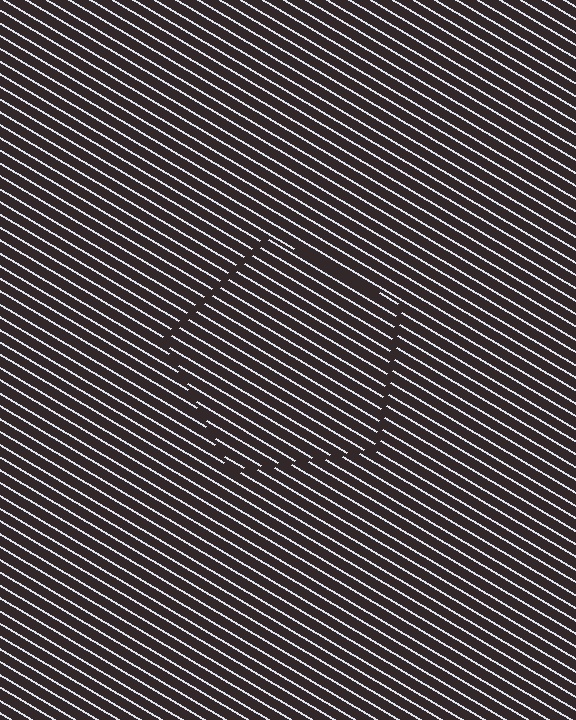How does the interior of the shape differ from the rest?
The interior of the shape contains the same grating, shifted by half a period — the contour is defined by the phase discontinuity where line-ends from the inner and outer gratings abut.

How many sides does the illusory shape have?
5 sides — the line-ends trace a pentagon.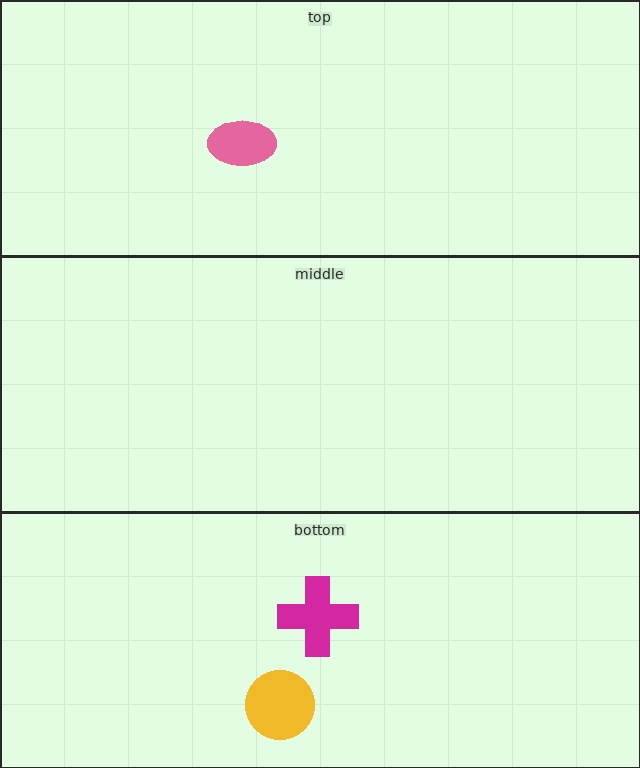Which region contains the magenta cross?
The bottom region.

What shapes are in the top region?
The pink ellipse.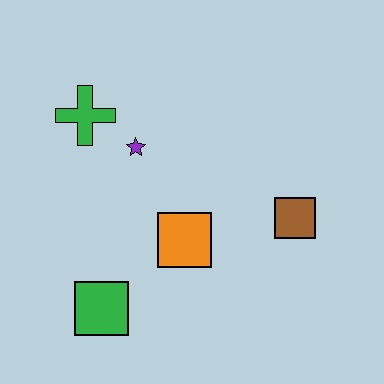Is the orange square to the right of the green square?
Yes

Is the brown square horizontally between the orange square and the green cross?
No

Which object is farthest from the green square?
The brown square is farthest from the green square.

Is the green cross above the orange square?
Yes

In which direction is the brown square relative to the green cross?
The brown square is to the right of the green cross.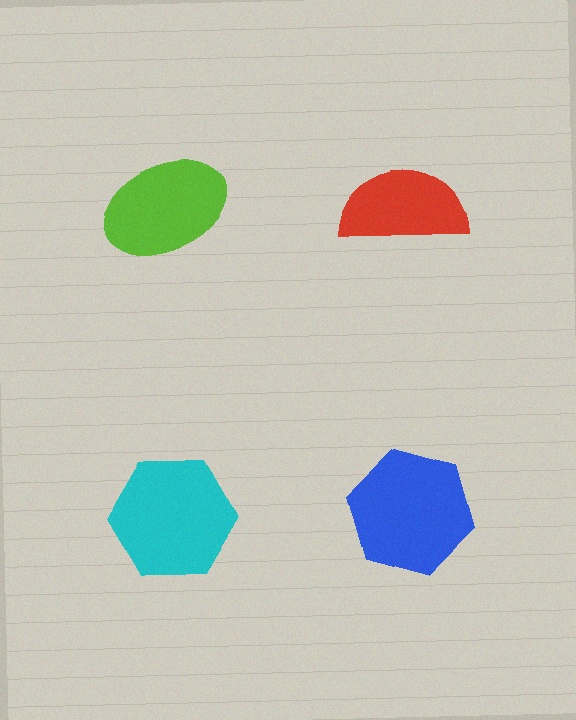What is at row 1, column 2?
A red semicircle.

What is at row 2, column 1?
A cyan hexagon.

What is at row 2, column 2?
A blue hexagon.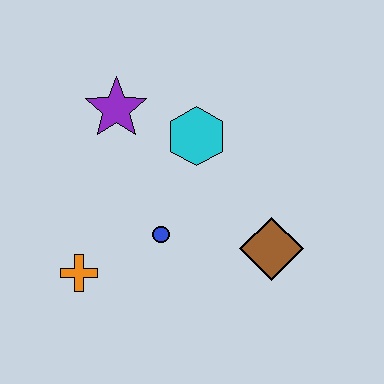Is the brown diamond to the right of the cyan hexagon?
Yes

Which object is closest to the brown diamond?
The blue circle is closest to the brown diamond.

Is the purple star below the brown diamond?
No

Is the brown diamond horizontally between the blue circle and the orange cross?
No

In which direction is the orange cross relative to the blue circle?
The orange cross is to the left of the blue circle.